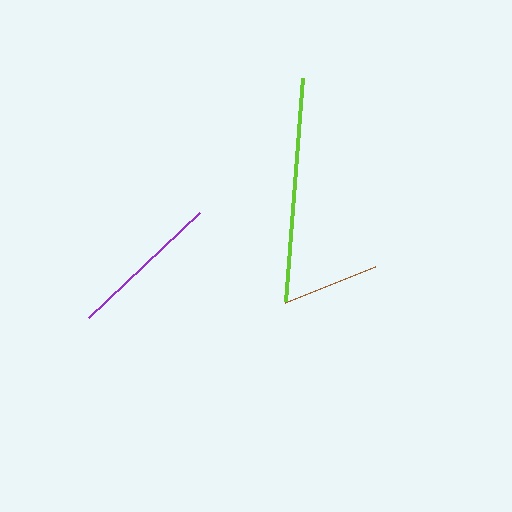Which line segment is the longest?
The lime line is the longest at approximately 224 pixels.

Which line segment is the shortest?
The brown line is the shortest at approximately 97 pixels.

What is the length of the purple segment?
The purple segment is approximately 153 pixels long.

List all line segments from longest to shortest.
From longest to shortest: lime, purple, brown.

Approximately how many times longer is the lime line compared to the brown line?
The lime line is approximately 2.3 times the length of the brown line.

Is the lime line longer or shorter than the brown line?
The lime line is longer than the brown line.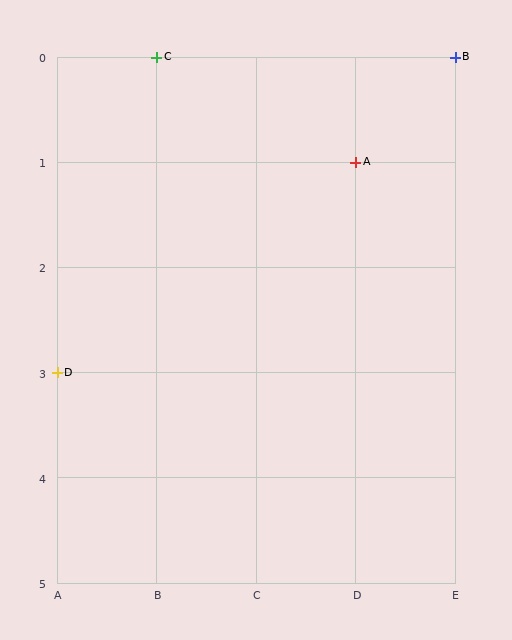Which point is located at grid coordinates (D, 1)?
Point A is at (D, 1).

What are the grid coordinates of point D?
Point D is at grid coordinates (A, 3).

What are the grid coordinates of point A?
Point A is at grid coordinates (D, 1).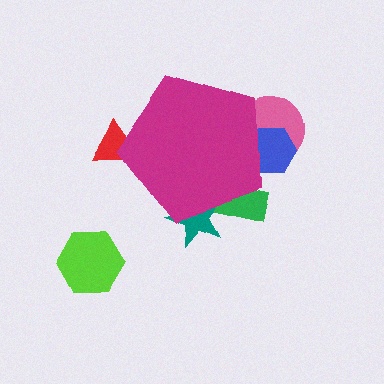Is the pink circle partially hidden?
Yes, the pink circle is partially hidden behind the magenta pentagon.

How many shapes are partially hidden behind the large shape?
5 shapes are partially hidden.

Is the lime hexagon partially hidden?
No, the lime hexagon is fully visible.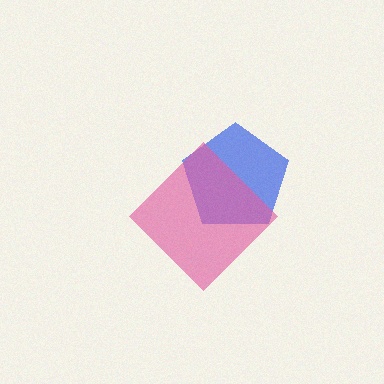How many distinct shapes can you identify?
There are 2 distinct shapes: a blue pentagon, a pink diamond.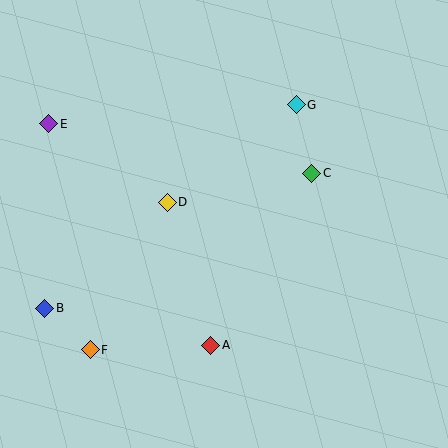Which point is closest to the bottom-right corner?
Point A is closest to the bottom-right corner.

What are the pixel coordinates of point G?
Point G is at (296, 105).